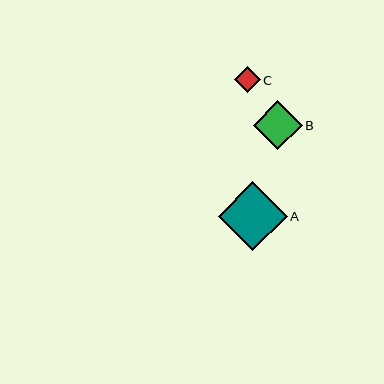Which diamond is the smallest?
Diamond C is the smallest with a size of approximately 25 pixels.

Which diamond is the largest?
Diamond A is the largest with a size of approximately 69 pixels.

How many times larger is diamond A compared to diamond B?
Diamond A is approximately 1.4 times the size of diamond B.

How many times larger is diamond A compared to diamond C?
Diamond A is approximately 2.7 times the size of diamond C.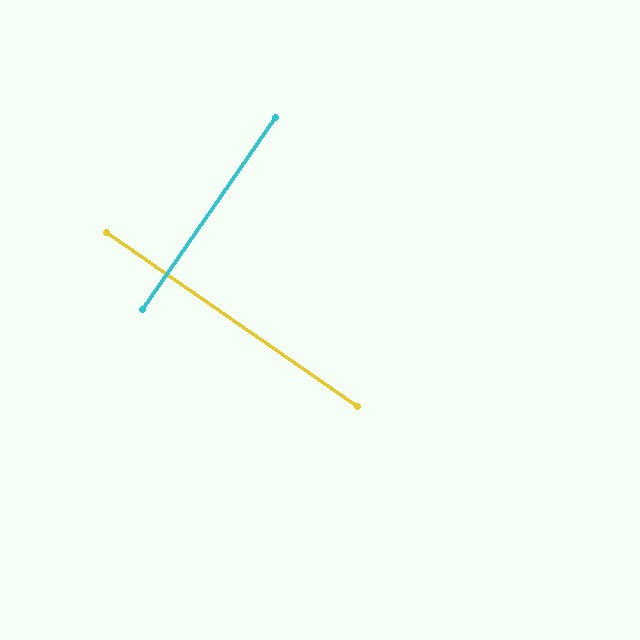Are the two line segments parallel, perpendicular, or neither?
Perpendicular — they meet at approximately 90°.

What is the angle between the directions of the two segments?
Approximately 90 degrees.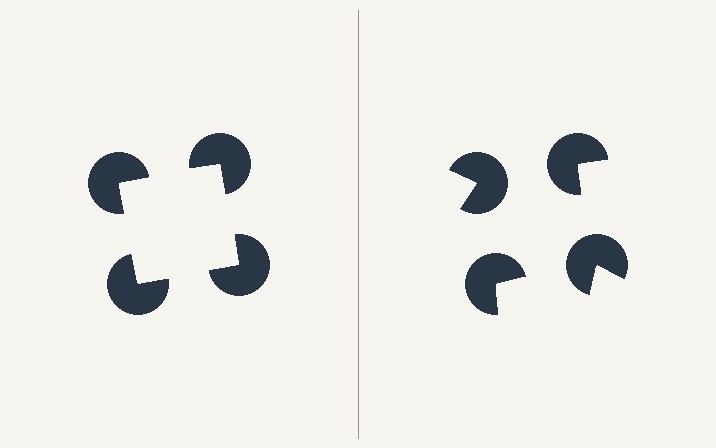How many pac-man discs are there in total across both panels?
8 — 4 on each side.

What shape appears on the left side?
An illusory square.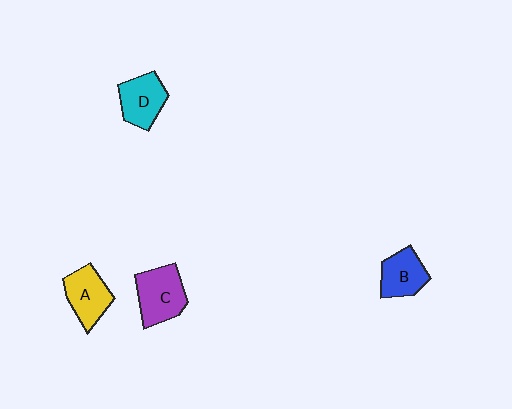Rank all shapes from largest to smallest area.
From largest to smallest: C (purple), A (yellow), D (cyan), B (blue).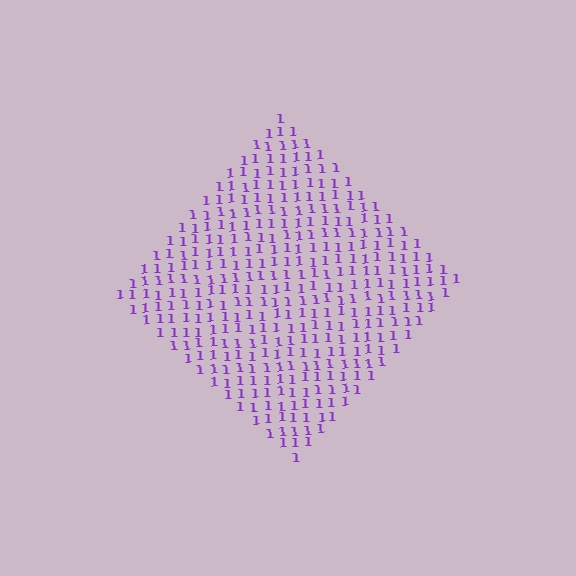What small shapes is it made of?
It is made of small digit 1's.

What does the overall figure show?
The overall figure shows a diamond.